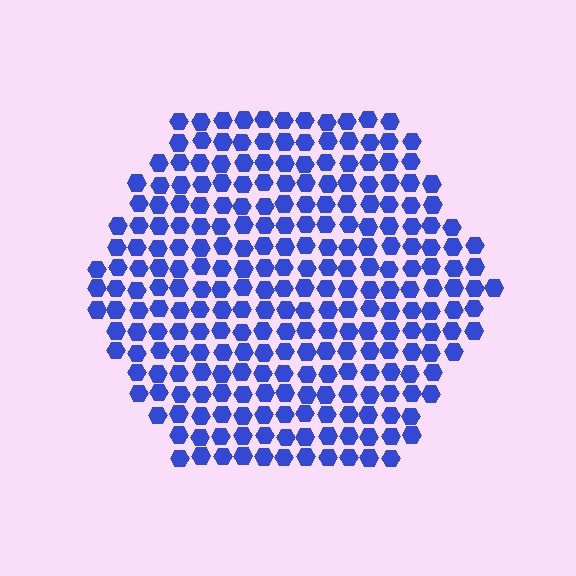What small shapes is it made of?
It is made of small hexagons.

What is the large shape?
The large shape is a hexagon.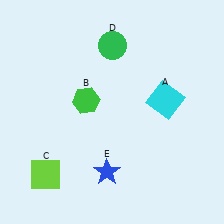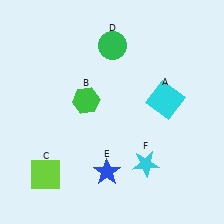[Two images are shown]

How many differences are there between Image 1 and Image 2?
There is 1 difference between the two images.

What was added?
A cyan star (F) was added in Image 2.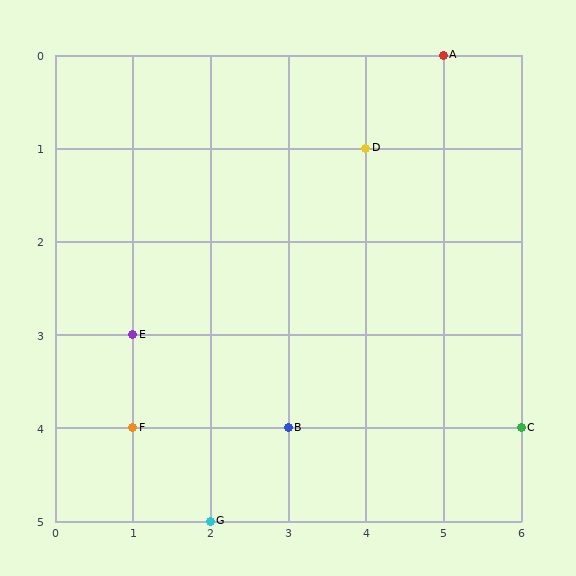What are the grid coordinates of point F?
Point F is at grid coordinates (1, 4).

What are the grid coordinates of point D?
Point D is at grid coordinates (4, 1).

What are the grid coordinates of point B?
Point B is at grid coordinates (3, 4).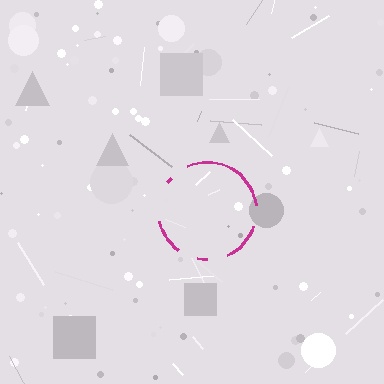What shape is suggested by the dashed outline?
The dashed outline suggests a circle.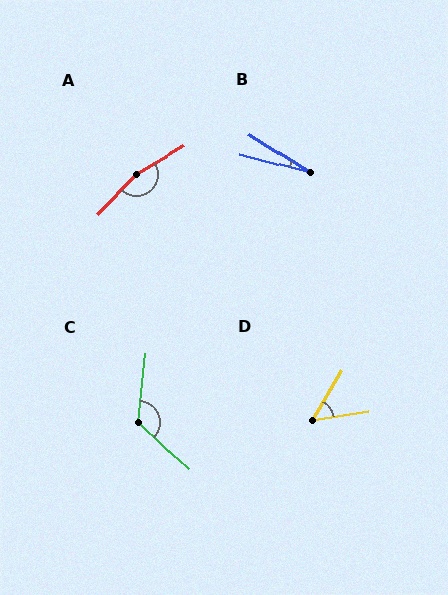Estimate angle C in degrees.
Approximately 127 degrees.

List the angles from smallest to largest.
B (17°), D (51°), C (127°), A (164°).